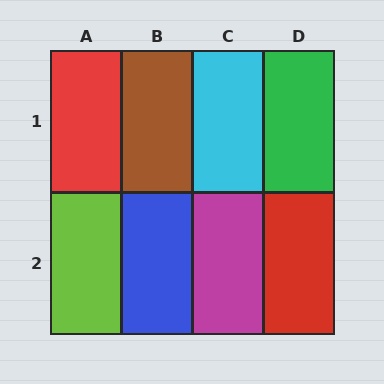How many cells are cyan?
1 cell is cyan.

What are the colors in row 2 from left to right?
Lime, blue, magenta, red.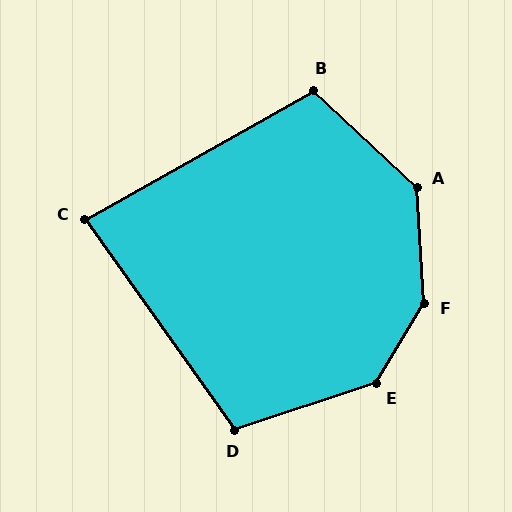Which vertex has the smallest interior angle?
C, at approximately 84 degrees.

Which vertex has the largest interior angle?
F, at approximately 145 degrees.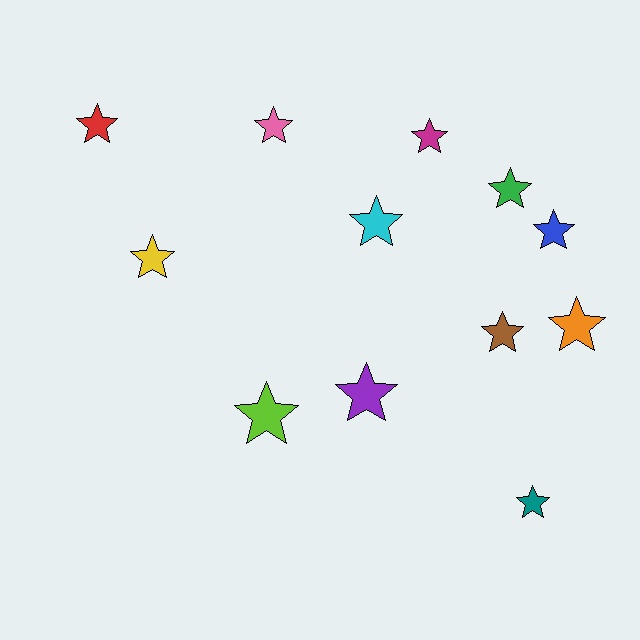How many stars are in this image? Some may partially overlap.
There are 12 stars.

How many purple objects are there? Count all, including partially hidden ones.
There is 1 purple object.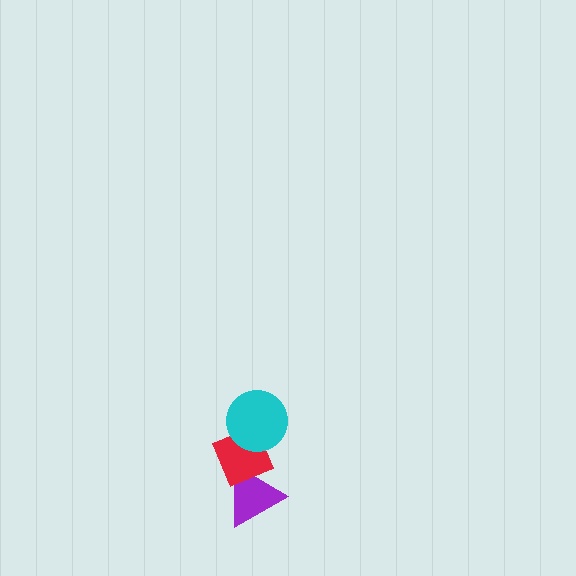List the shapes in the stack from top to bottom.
From top to bottom: the cyan circle, the red diamond, the purple triangle.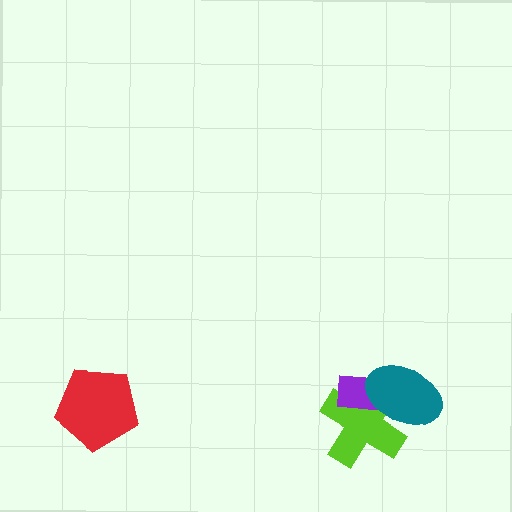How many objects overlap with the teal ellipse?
2 objects overlap with the teal ellipse.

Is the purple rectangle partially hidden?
Yes, it is partially covered by another shape.